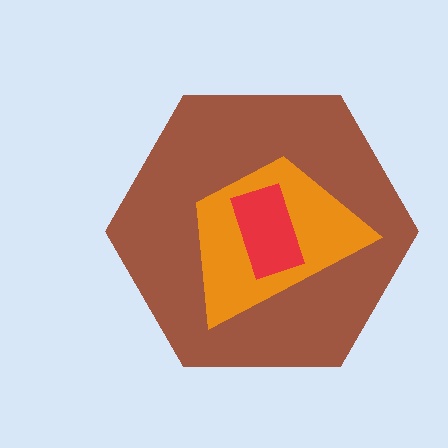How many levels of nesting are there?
3.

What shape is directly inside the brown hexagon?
The orange trapezoid.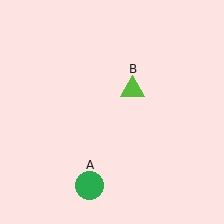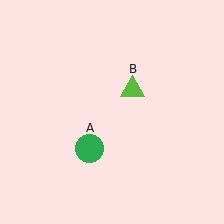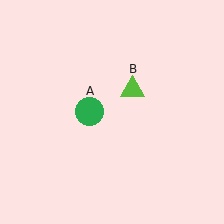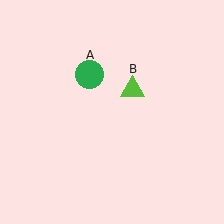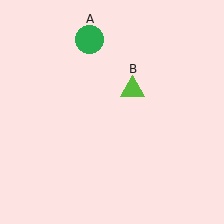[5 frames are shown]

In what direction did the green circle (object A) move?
The green circle (object A) moved up.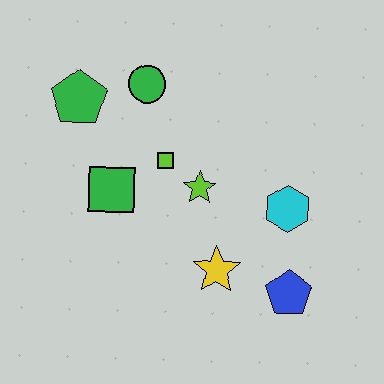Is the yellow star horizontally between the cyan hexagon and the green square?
Yes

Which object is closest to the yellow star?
The blue pentagon is closest to the yellow star.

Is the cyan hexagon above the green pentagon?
No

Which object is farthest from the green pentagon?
The blue pentagon is farthest from the green pentagon.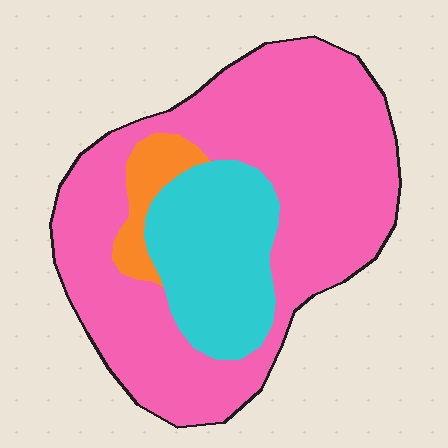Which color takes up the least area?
Orange, at roughly 5%.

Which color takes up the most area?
Pink, at roughly 70%.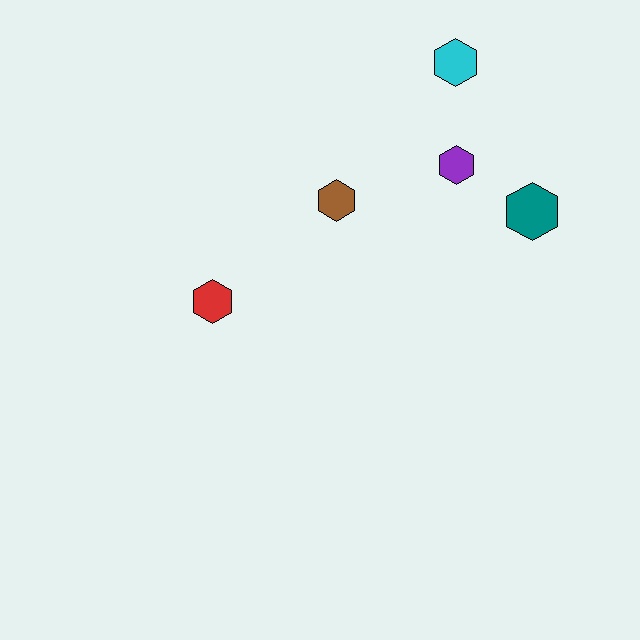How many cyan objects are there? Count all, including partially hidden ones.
There is 1 cyan object.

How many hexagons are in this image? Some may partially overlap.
There are 5 hexagons.